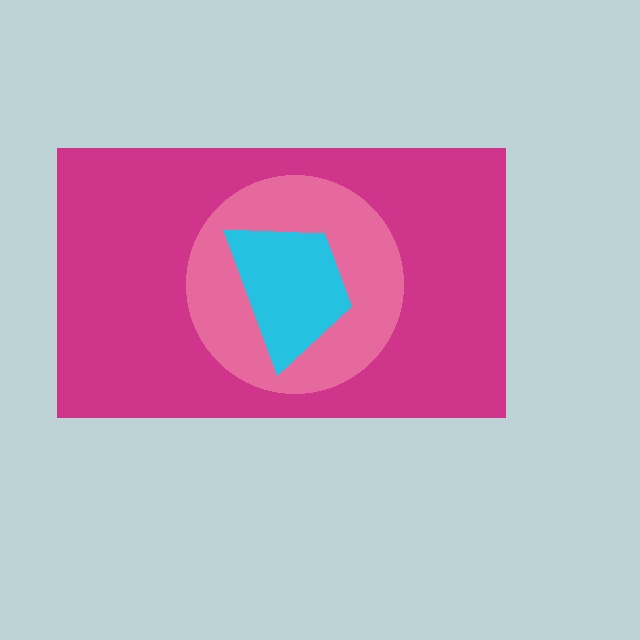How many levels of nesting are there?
3.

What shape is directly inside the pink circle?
The cyan trapezoid.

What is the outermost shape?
The magenta rectangle.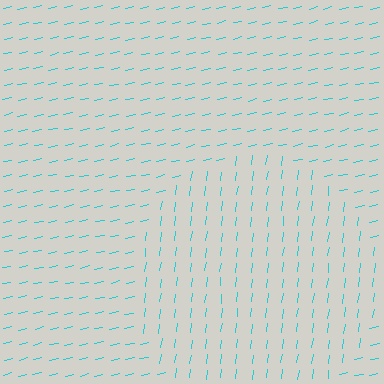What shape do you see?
I see a circle.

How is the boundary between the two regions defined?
The boundary is defined purely by a change in line orientation (approximately 70 degrees difference). All lines are the same color and thickness.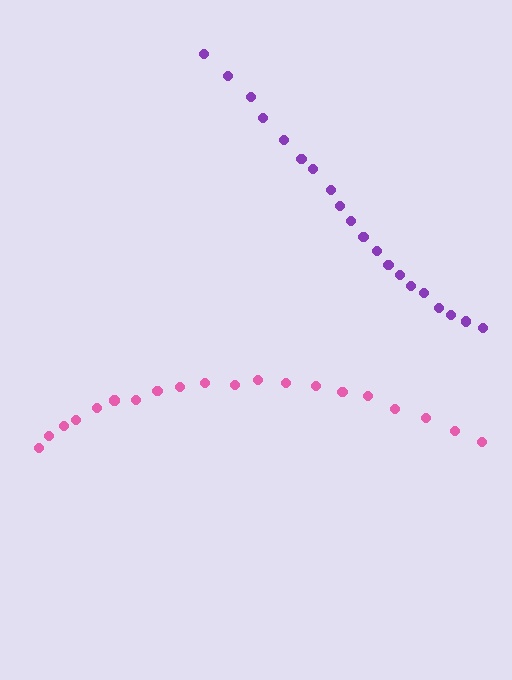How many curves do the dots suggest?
There are 2 distinct paths.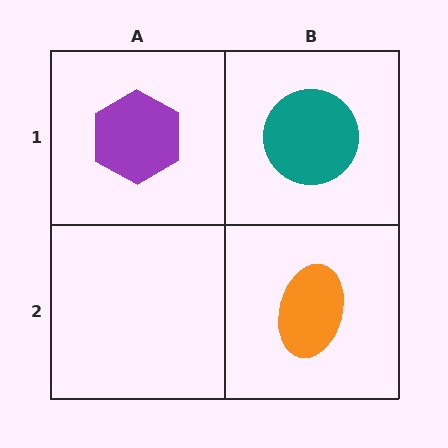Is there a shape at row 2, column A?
No, that cell is empty.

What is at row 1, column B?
A teal circle.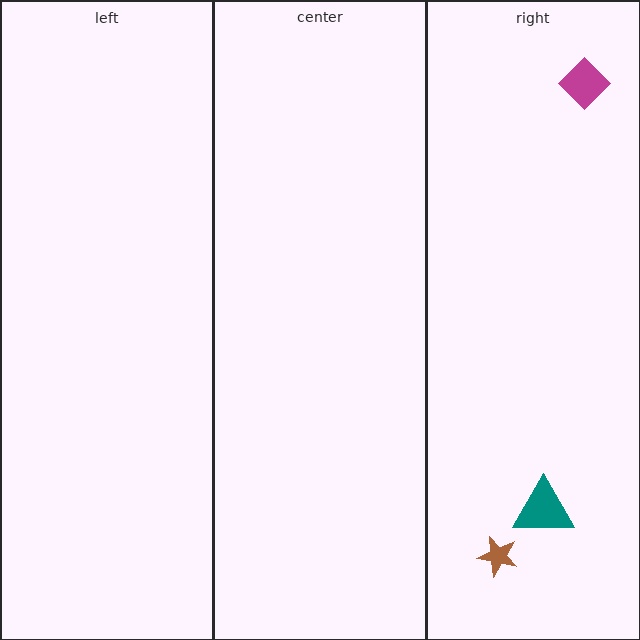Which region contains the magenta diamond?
The right region.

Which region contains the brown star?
The right region.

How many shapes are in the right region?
3.